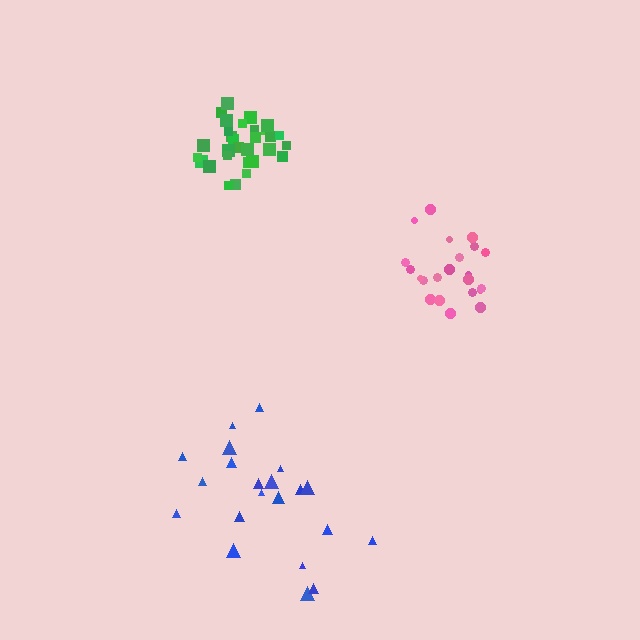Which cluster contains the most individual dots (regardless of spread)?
Green (31).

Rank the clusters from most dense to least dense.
green, pink, blue.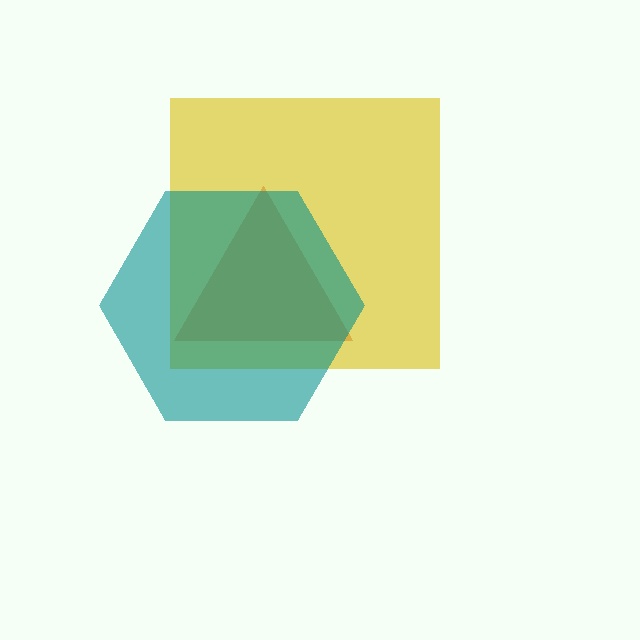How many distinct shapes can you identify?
There are 3 distinct shapes: a red triangle, a yellow square, a teal hexagon.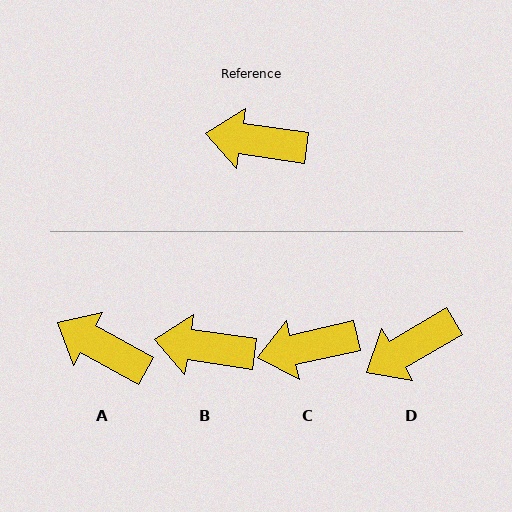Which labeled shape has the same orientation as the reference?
B.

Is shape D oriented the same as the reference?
No, it is off by about 39 degrees.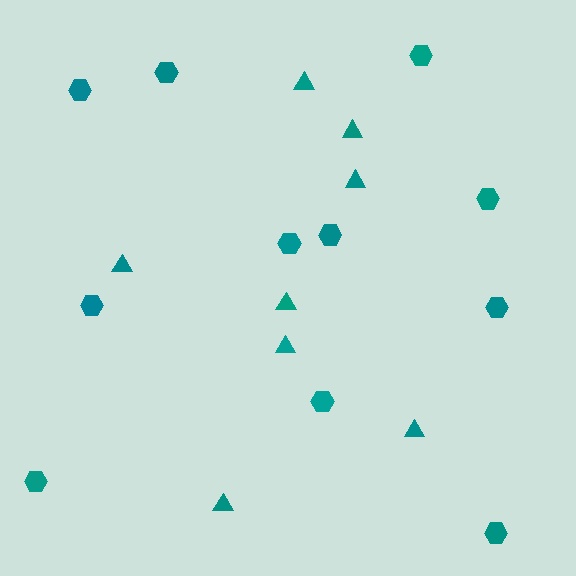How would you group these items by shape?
There are 2 groups: one group of hexagons (11) and one group of triangles (8).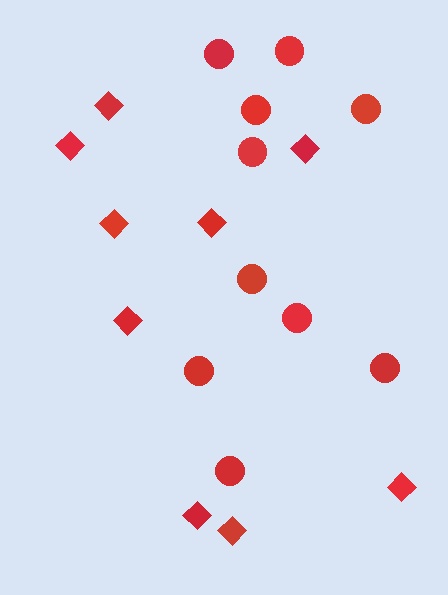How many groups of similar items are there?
There are 2 groups: one group of diamonds (9) and one group of circles (10).